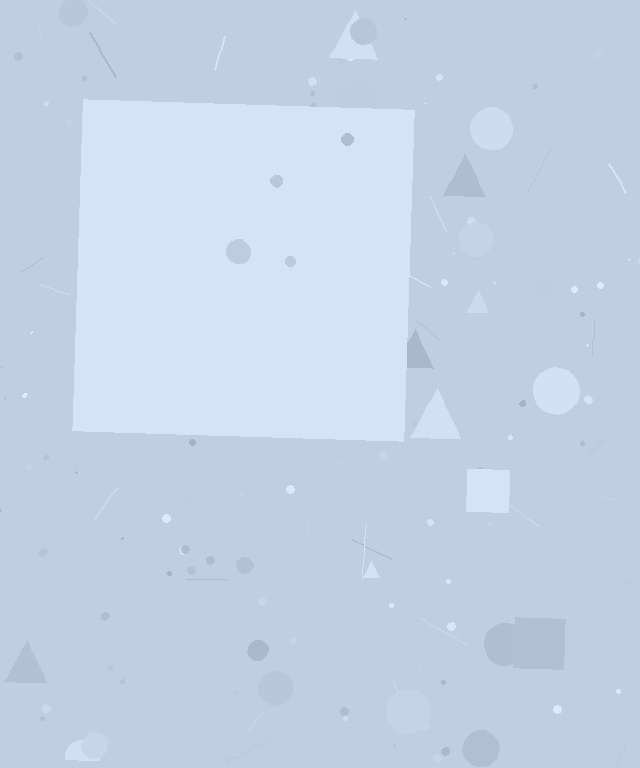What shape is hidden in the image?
A square is hidden in the image.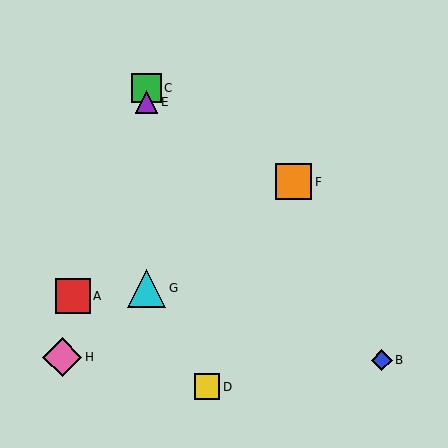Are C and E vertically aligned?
Yes, both are at x≈147.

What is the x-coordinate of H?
Object H is at x≈62.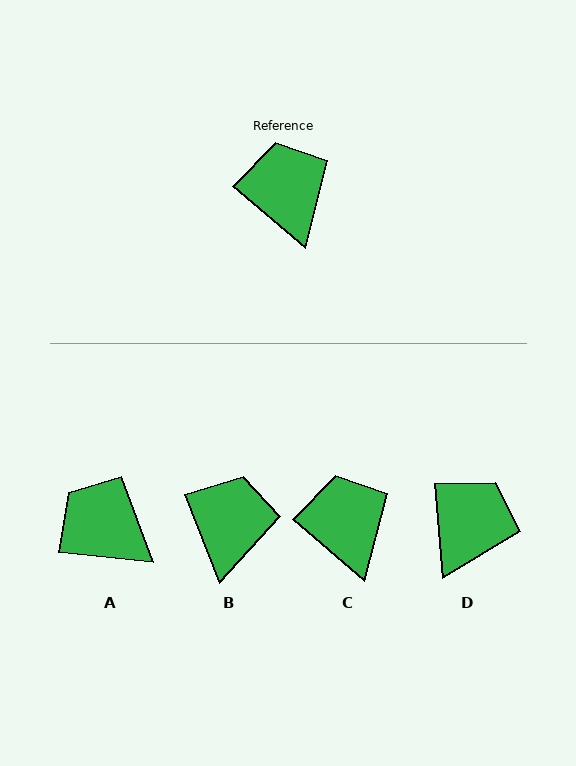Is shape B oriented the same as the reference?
No, it is off by about 28 degrees.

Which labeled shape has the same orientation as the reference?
C.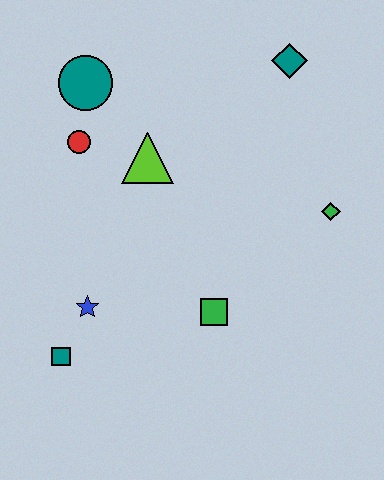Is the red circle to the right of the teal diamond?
No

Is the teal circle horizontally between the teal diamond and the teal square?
Yes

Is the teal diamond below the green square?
No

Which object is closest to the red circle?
The teal circle is closest to the red circle.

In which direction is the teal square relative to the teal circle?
The teal square is below the teal circle.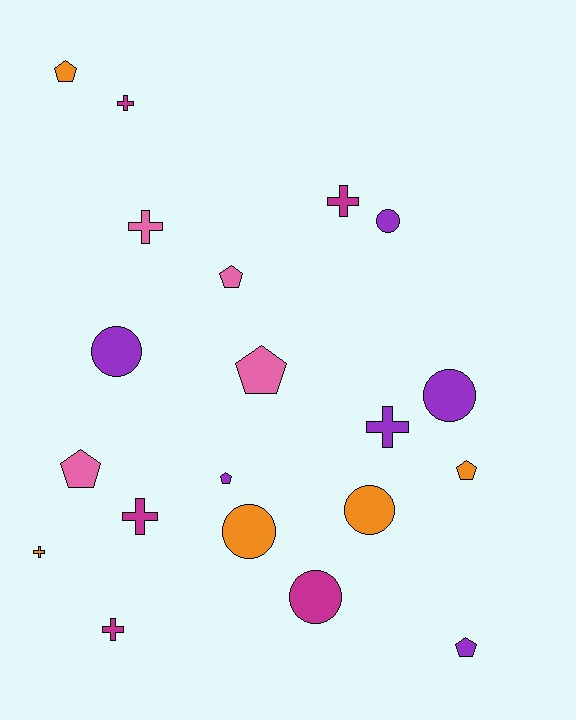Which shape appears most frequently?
Pentagon, with 7 objects.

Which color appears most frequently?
Purple, with 6 objects.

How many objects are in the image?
There are 20 objects.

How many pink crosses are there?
There is 1 pink cross.